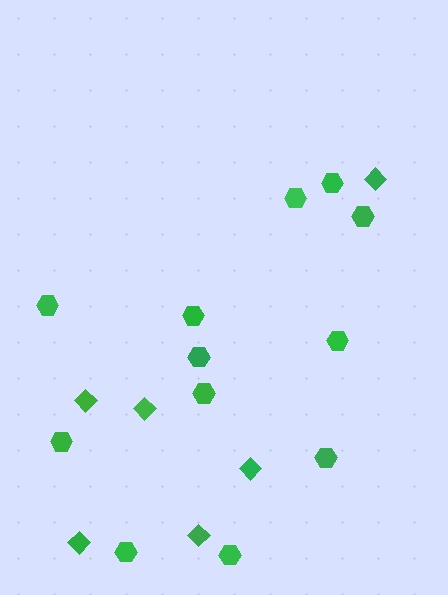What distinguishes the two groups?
There are 2 groups: one group of diamonds (6) and one group of hexagons (12).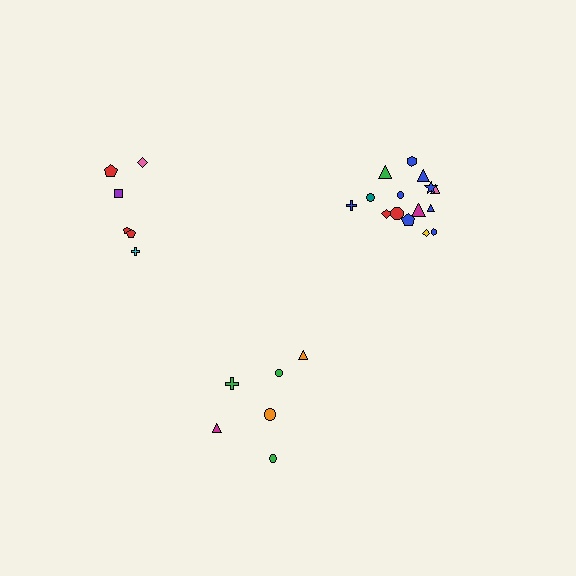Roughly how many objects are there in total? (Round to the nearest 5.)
Roughly 25 objects in total.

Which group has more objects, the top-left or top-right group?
The top-right group.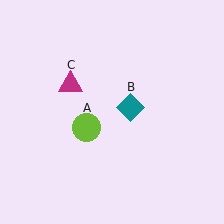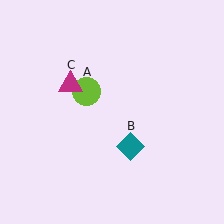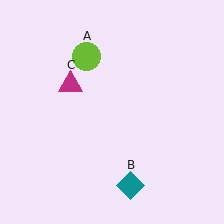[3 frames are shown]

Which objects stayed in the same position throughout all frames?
Magenta triangle (object C) remained stationary.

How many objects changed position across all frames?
2 objects changed position: lime circle (object A), teal diamond (object B).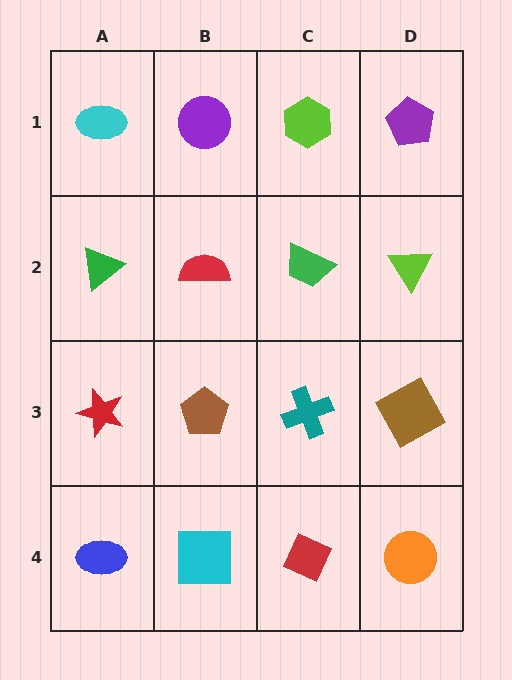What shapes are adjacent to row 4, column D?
A brown square (row 3, column D), a red diamond (row 4, column C).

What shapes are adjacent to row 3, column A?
A green triangle (row 2, column A), a blue ellipse (row 4, column A), a brown pentagon (row 3, column B).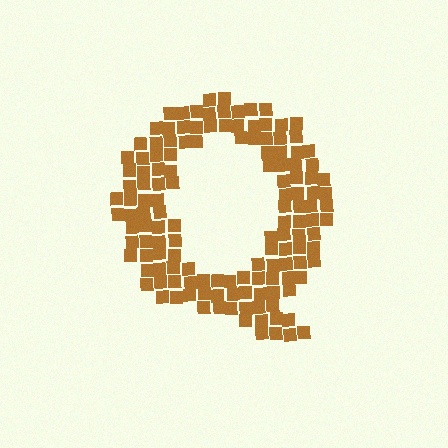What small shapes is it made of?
It is made of small squares.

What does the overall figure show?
The overall figure shows the letter Q.